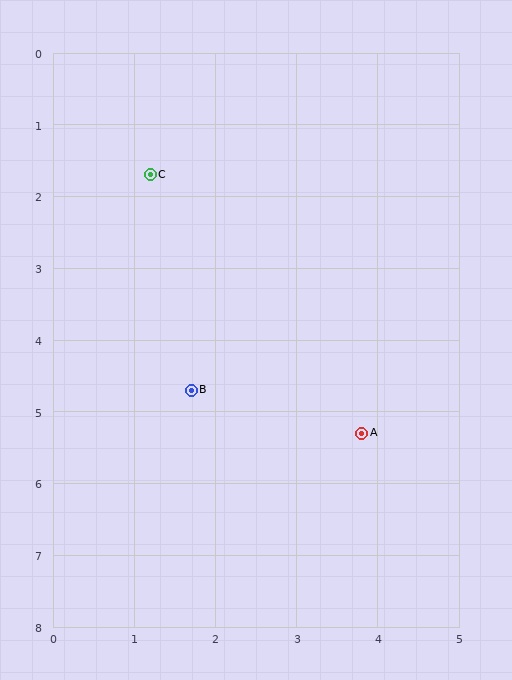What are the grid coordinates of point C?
Point C is at approximately (1.2, 1.7).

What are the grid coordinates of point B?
Point B is at approximately (1.7, 4.7).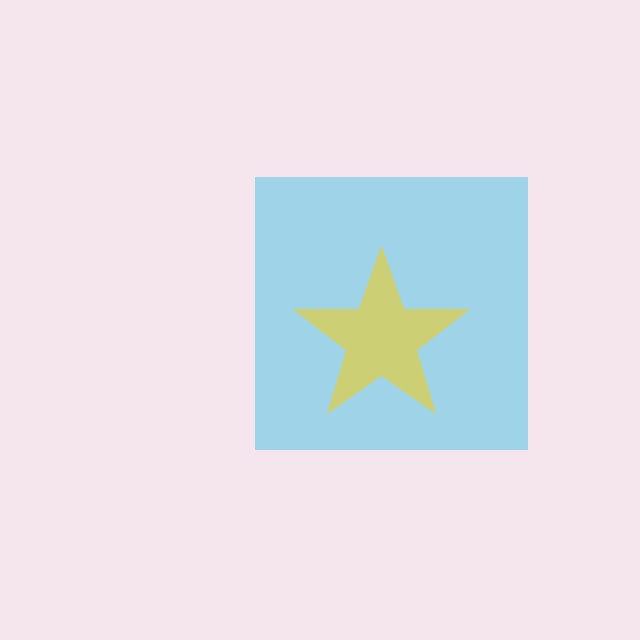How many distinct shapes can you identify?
There are 2 distinct shapes: a cyan square, a yellow star.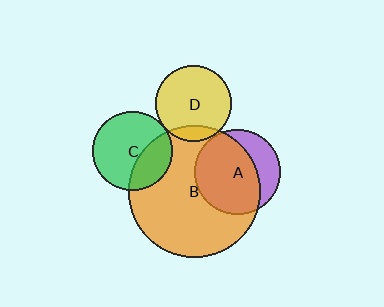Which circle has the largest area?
Circle B (orange).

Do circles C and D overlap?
Yes.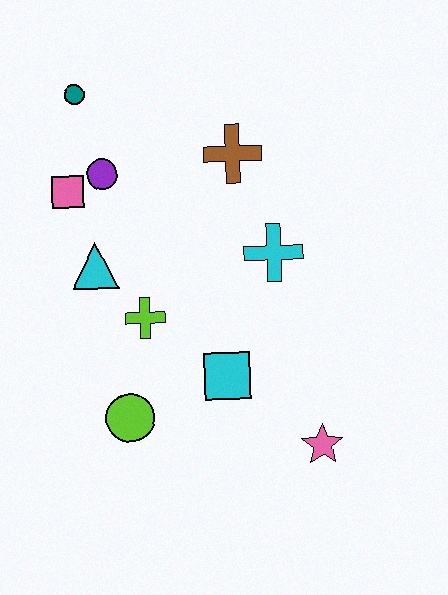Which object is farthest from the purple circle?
The pink star is farthest from the purple circle.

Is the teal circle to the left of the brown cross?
Yes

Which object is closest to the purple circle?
The pink square is closest to the purple circle.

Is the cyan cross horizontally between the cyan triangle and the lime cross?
No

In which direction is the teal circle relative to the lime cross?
The teal circle is above the lime cross.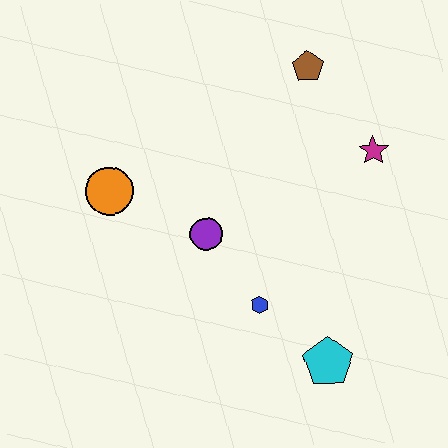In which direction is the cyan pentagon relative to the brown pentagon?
The cyan pentagon is below the brown pentagon.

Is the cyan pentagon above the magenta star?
No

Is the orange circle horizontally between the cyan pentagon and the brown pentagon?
No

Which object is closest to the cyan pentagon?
The blue hexagon is closest to the cyan pentagon.